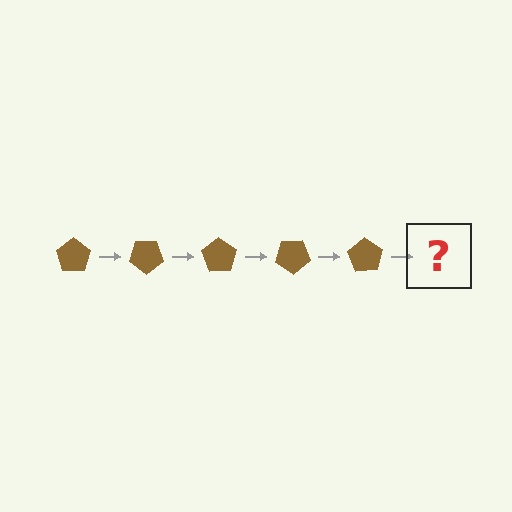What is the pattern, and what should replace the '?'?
The pattern is that the pentagon rotates 35 degrees each step. The '?' should be a brown pentagon rotated 175 degrees.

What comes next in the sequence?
The next element should be a brown pentagon rotated 175 degrees.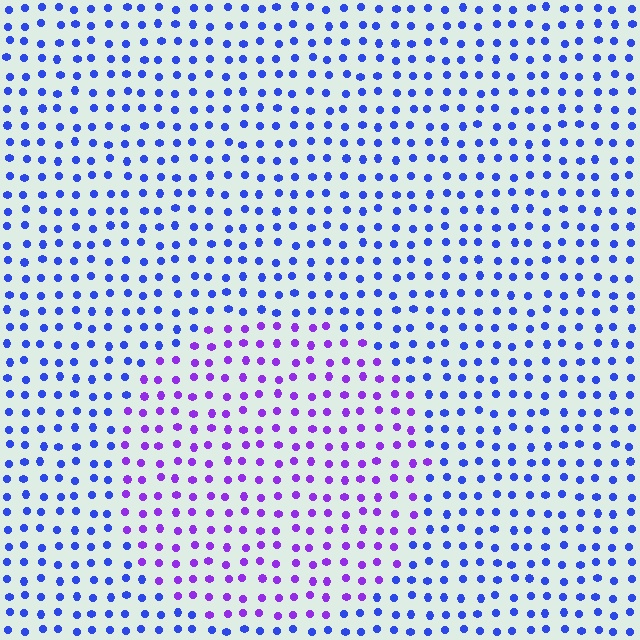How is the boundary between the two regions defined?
The boundary is defined purely by a slight shift in hue (about 43 degrees). Spacing, size, and orientation are identical on both sides.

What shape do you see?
I see a circle.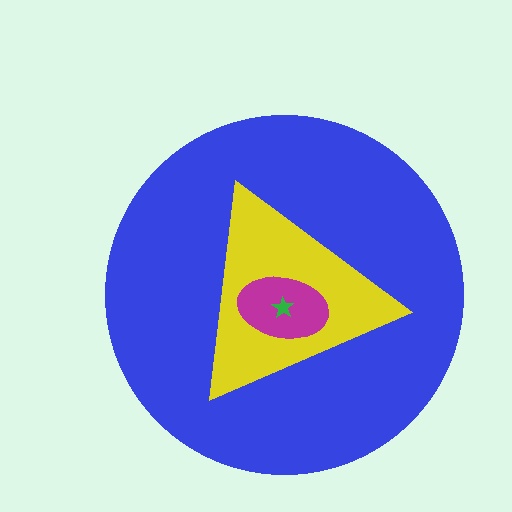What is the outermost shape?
The blue circle.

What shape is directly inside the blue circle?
The yellow triangle.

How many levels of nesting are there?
4.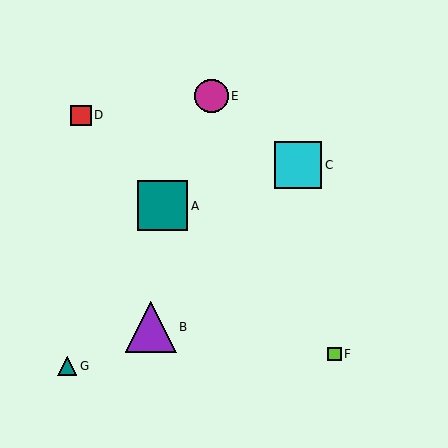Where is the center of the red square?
The center of the red square is at (81, 115).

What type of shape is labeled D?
Shape D is a red square.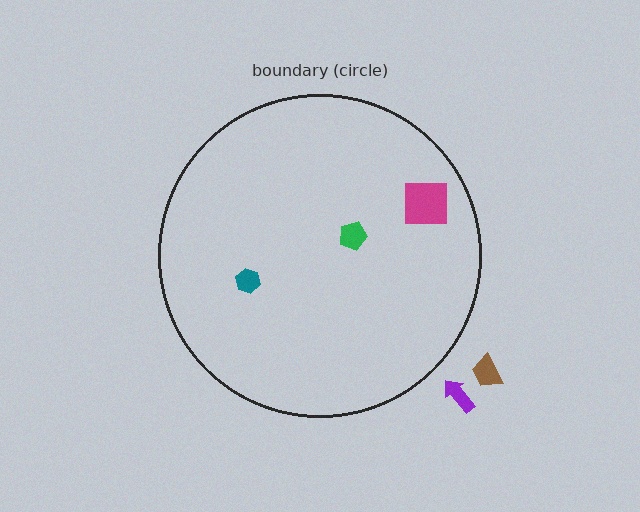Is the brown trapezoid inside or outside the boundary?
Outside.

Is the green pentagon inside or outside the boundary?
Inside.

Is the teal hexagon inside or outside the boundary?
Inside.